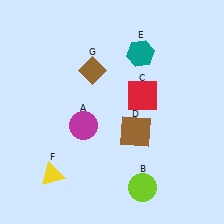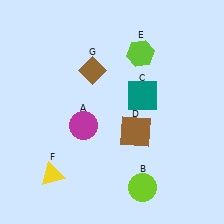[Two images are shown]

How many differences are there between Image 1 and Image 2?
There are 2 differences between the two images.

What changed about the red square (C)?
In Image 1, C is red. In Image 2, it changed to teal.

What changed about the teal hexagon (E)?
In Image 1, E is teal. In Image 2, it changed to lime.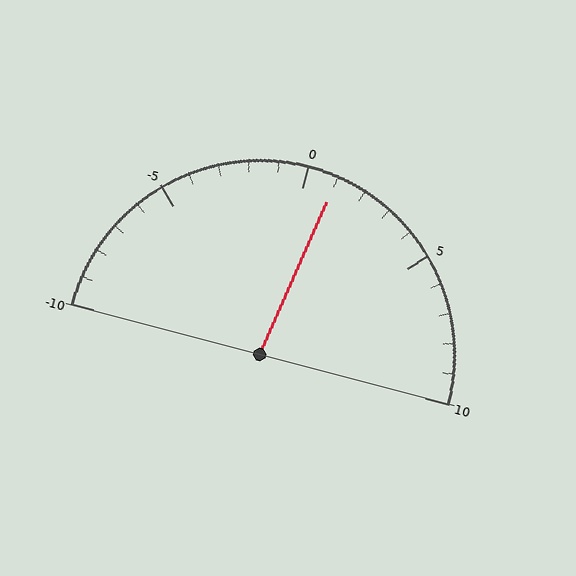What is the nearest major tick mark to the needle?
The nearest major tick mark is 0.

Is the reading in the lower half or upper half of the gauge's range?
The reading is in the upper half of the range (-10 to 10).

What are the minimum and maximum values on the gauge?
The gauge ranges from -10 to 10.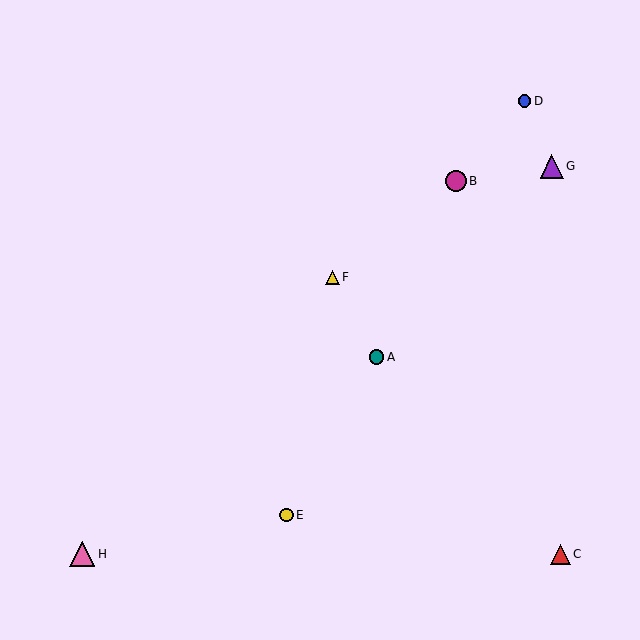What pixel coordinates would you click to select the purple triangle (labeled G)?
Click at (552, 166) to select the purple triangle G.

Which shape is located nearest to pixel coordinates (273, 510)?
The yellow circle (labeled E) at (286, 515) is nearest to that location.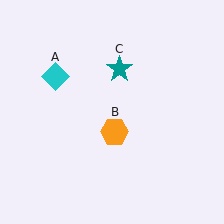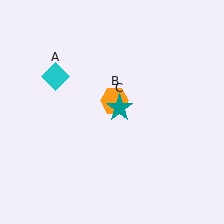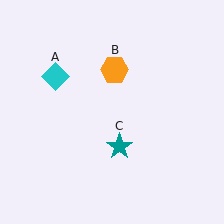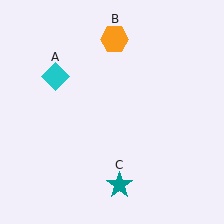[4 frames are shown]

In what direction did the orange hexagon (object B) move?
The orange hexagon (object B) moved up.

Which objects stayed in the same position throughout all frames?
Cyan diamond (object A) remained stationary.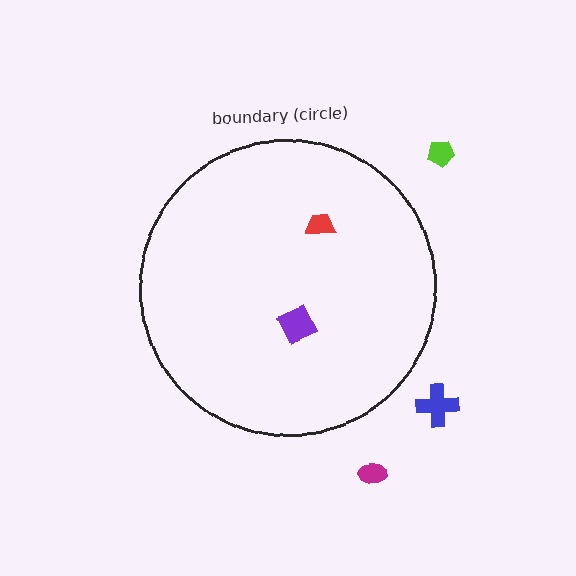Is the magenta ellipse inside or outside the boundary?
Outside.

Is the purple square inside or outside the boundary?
Inside.